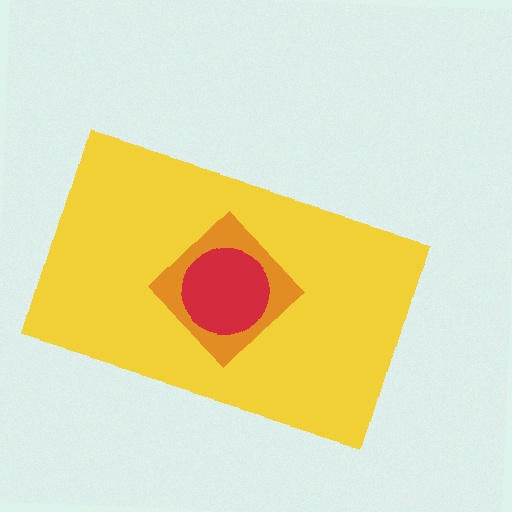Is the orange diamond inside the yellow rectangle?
Yes.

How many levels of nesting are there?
3.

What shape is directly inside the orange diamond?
The red circle.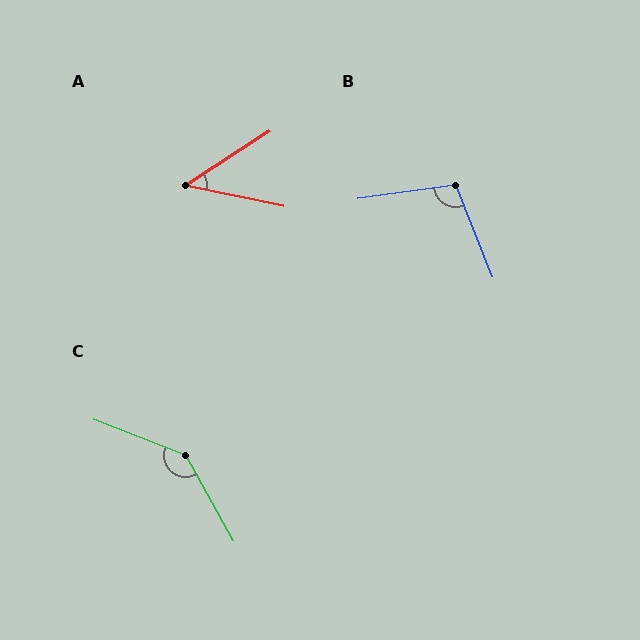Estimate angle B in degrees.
Approximately 104 degrees.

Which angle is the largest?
C, at approximately 140 degrees.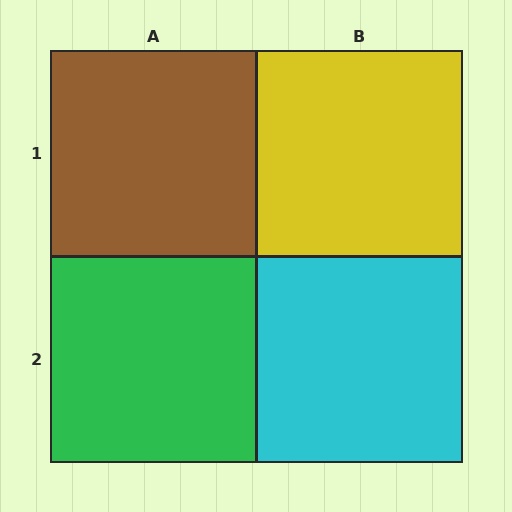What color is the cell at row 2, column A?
Green.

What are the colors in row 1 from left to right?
Brown, yellow.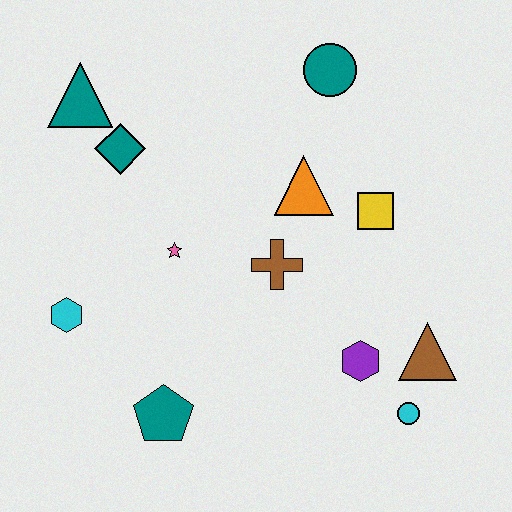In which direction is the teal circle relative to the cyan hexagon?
The teal circle is to the right of the cyan hexagon.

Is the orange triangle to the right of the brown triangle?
No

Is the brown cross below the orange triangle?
Yes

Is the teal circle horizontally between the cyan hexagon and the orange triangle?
No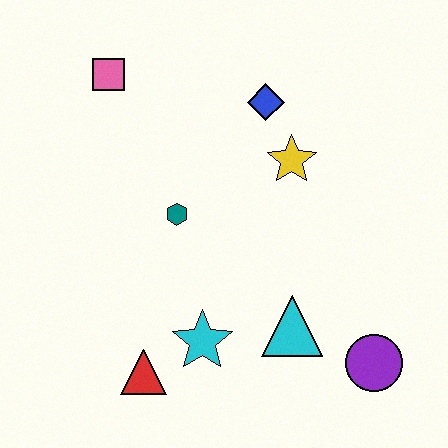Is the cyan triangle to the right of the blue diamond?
Yes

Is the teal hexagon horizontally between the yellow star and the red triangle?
Yes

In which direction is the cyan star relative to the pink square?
The cyan star is below the pink square.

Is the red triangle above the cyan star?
No